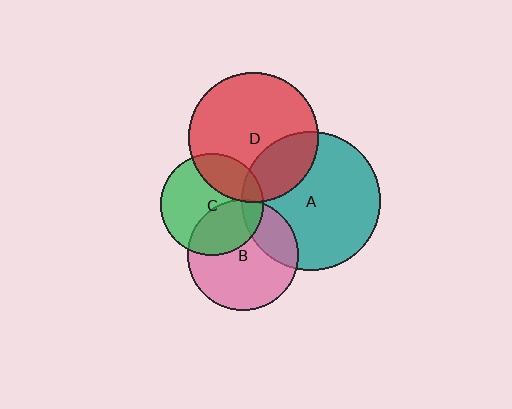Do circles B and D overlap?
Yes.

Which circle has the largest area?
Circle A (teal).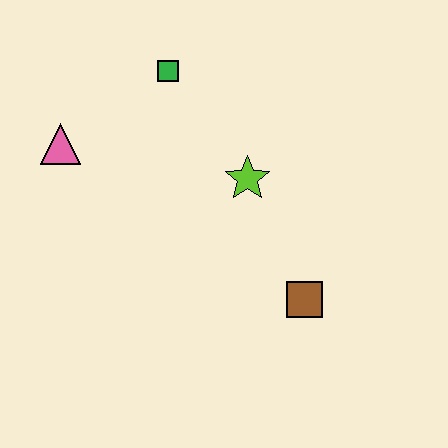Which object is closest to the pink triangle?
The green square is closest to the pink triangle.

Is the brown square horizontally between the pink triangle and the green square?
No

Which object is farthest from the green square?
The brown square is farthest from the green square.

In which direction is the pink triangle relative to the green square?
The pink triangle is to the left of the green square.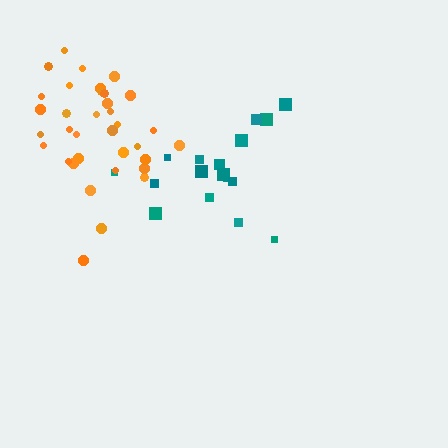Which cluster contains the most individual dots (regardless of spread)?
Orange (35).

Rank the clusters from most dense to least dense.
orange, teal.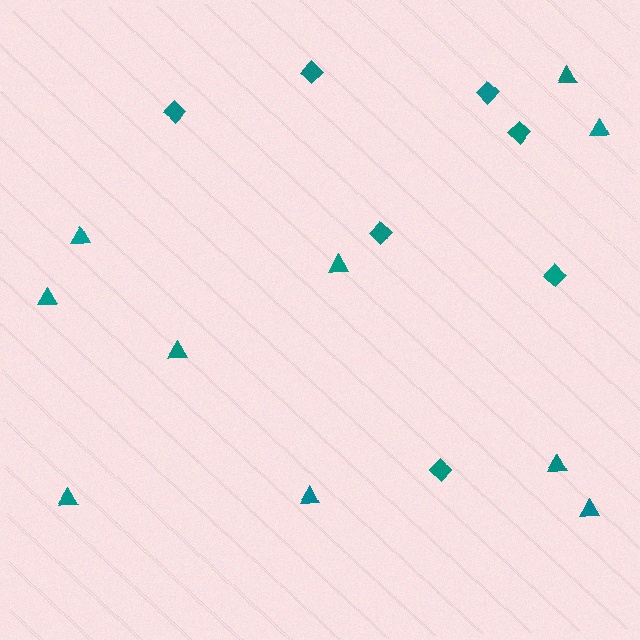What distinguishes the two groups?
There are 2 groups: one group of diamonds (7) and one group of triangles (10).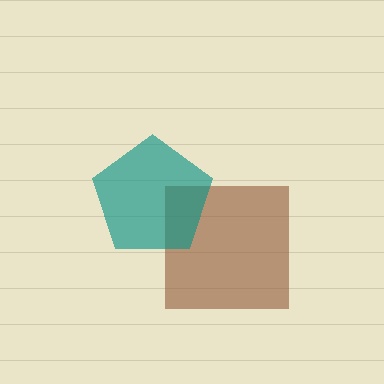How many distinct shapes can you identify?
There are 2 distinct shapes: a brown square, a teal pentagon.